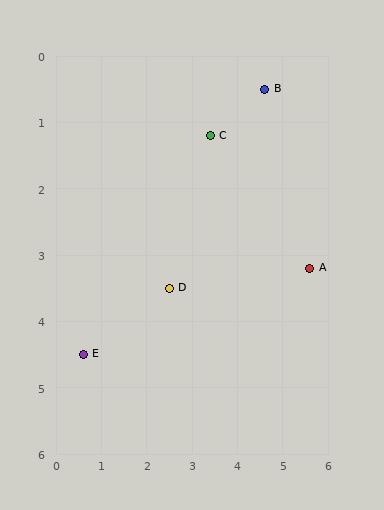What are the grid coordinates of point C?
Point C is at approximately (3.4, 1.2).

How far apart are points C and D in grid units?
Points C and D are about 2.5 grid units apart.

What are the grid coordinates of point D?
Point D is at approximately (2.5, 3.5).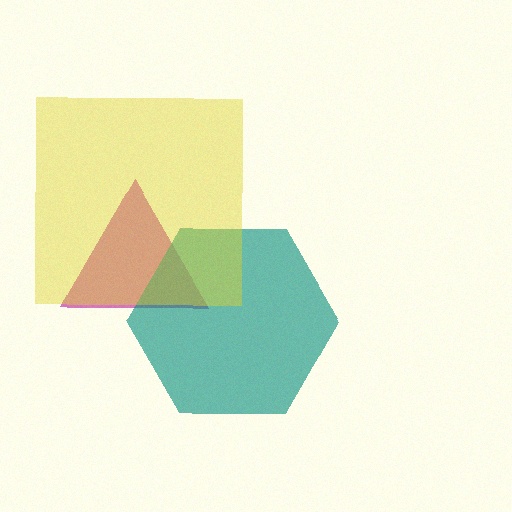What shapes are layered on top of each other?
The layered shapes are: a magenta triangle, a teal hexagon, a yellow square.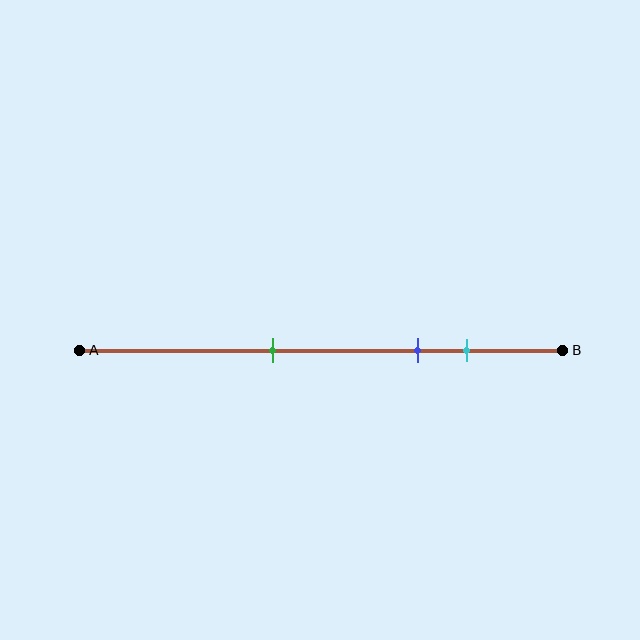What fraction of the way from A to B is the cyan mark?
The cyan mark is approximately 80% (0.8) of the way from A to B.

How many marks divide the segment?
There are 3 marks dividing the segment.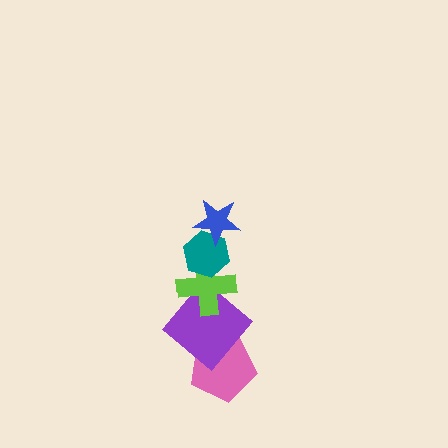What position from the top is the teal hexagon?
The teal hexagon is 2nd from the top.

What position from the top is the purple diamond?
The purple diamond is 4th from the top.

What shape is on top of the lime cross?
The teal hexagon is on top of the lime cross.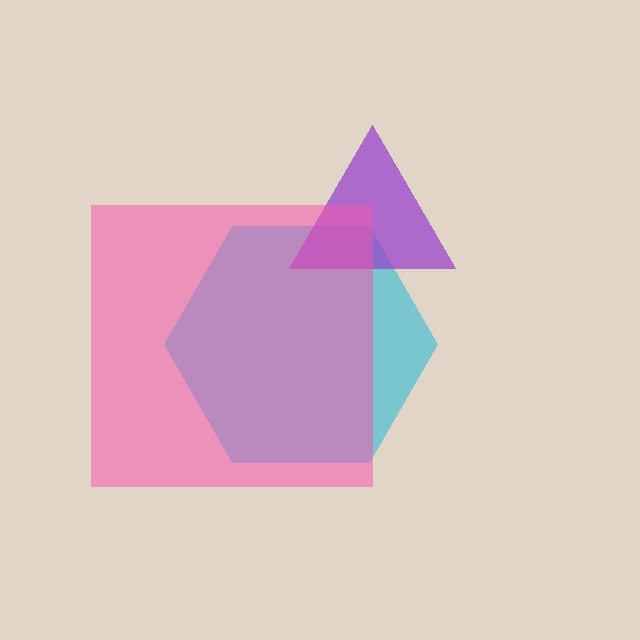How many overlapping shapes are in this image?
There are 3 overlapping shapes in the image.